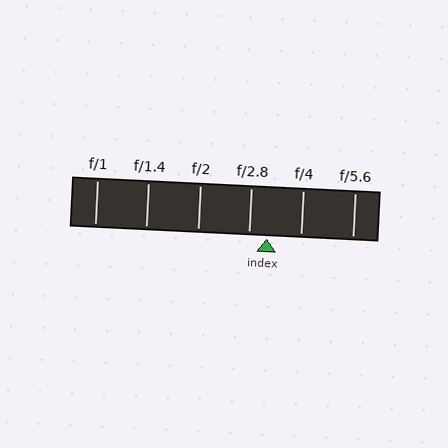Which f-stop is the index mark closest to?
The index mark is closest to f/2.8.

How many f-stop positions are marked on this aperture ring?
There are 6 f-stop positions marked.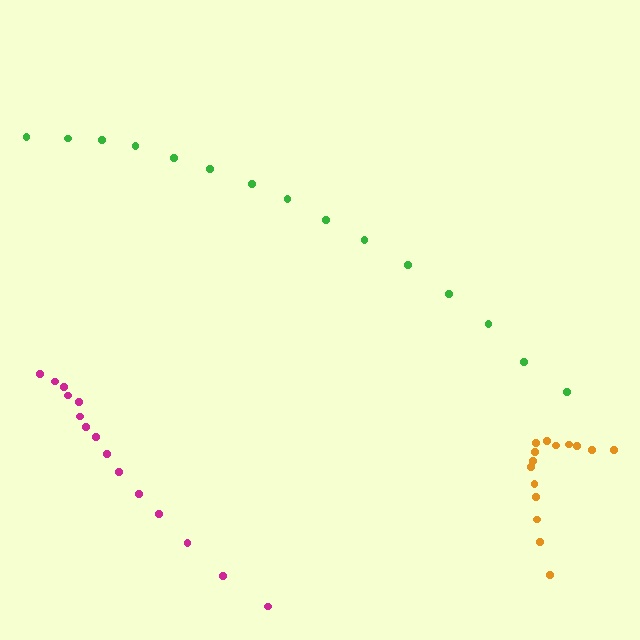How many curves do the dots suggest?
There are 3 distinct paths.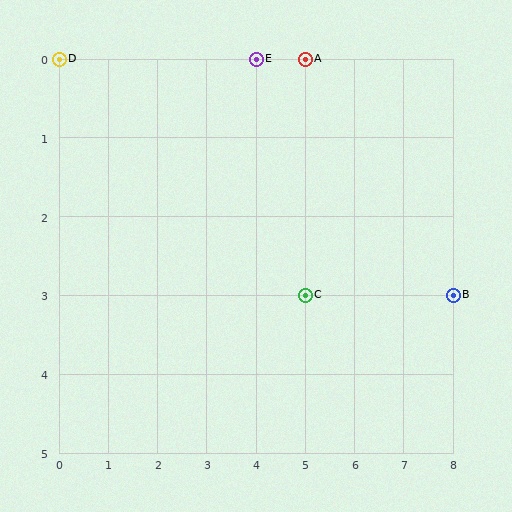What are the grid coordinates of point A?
Point A is at grid coordinates (5, 0).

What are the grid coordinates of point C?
Point C is at grid coordinates (5, 3).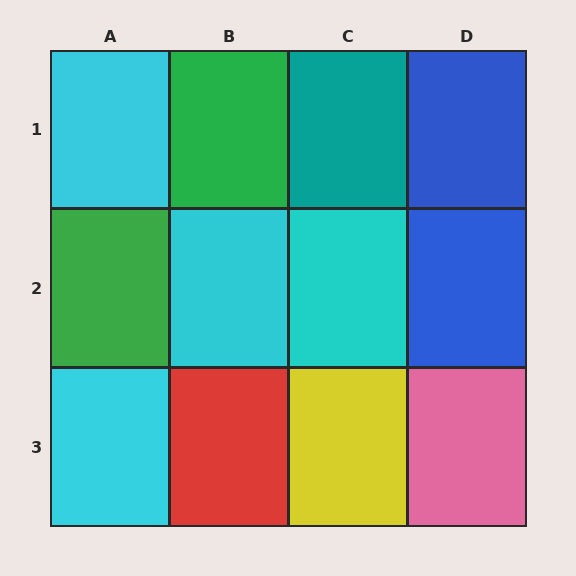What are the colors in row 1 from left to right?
Cyan, green, teal, blue.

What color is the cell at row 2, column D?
Blue.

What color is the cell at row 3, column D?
Pink.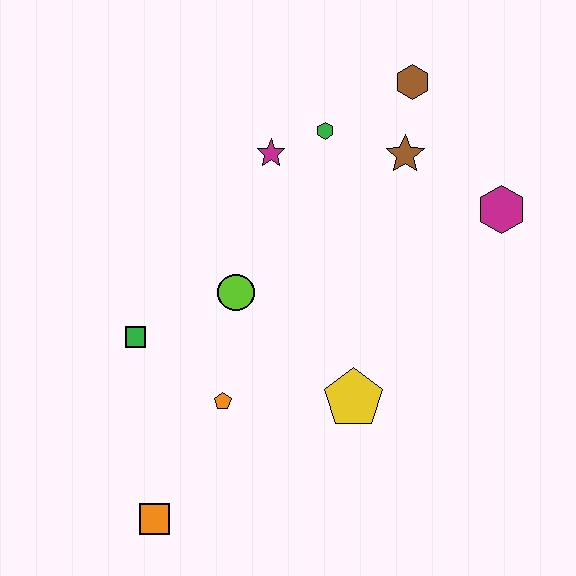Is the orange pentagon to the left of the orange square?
No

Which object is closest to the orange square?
The orange pentagon is closest to the orange square.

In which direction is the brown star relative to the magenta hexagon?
The brown star is to the left of the magenta hexagon.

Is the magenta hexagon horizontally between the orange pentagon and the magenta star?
No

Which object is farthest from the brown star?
The orange square is farthest from the brown star.